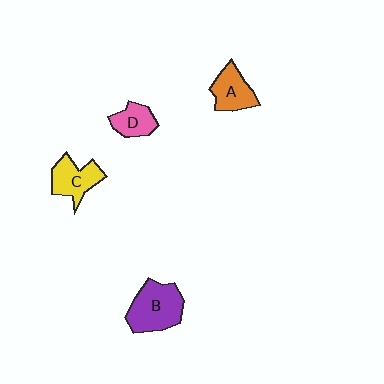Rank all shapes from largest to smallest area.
From largest to smallest: B (purple), C (yellow), A (orange), D (pink).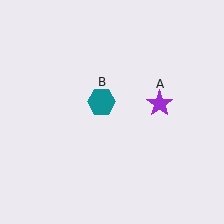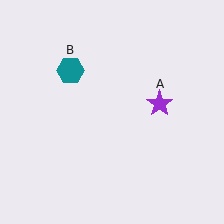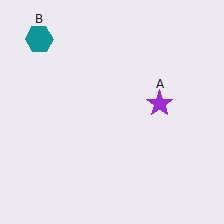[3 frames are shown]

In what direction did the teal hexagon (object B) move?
The teal hexagon (object B) moved up and to the left.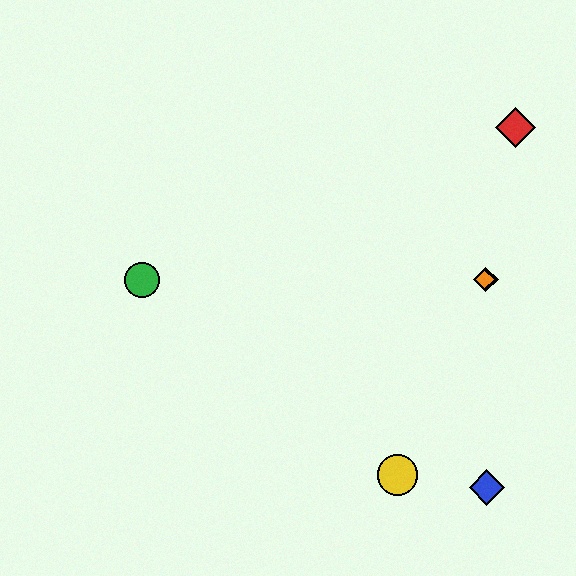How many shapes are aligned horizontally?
3 shapes (the green circle, the purple diamond, the orange diamond) are aligned horizontally.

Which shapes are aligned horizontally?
The green circle, the purple diamond, the orange diamond are aligned horizontally.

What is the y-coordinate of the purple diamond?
The purple diamond is at y≈280.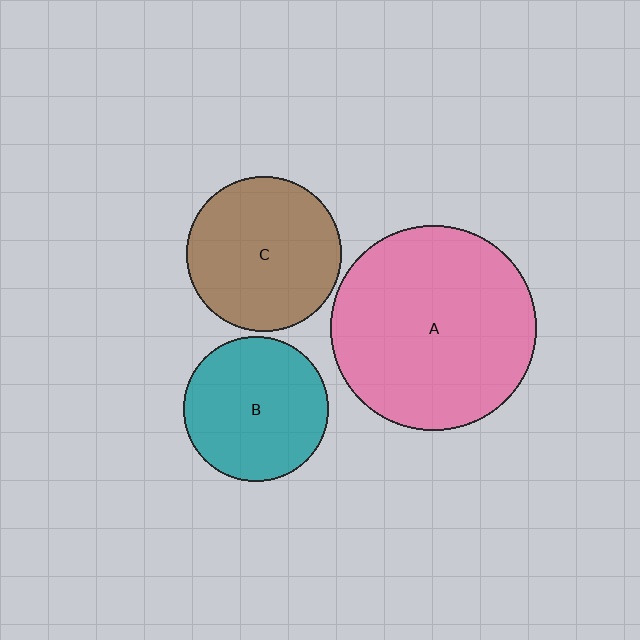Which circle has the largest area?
Circle A (pink).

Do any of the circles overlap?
No, none of the circles overlap.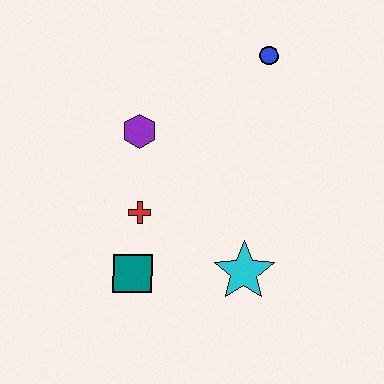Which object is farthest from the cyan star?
The blue circle is farthest from the cyan star.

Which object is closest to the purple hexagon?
The red cross is closest to the purple hexagon.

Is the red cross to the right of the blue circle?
No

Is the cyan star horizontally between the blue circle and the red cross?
Yes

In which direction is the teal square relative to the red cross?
The teal square is below the red cross.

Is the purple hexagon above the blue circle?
No